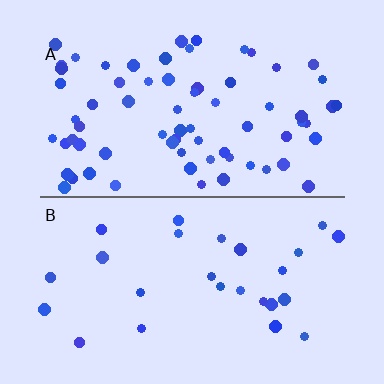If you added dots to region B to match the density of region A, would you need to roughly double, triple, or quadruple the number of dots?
Approximately triple.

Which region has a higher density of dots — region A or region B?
A (the top).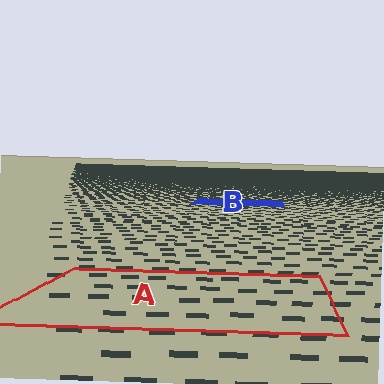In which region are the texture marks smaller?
The texture marks are smaller in region B, because it is farther away.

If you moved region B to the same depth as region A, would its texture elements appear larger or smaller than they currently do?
They would appear larger. At a closer depth, the same texture elements are projected at a bigger on-screen size.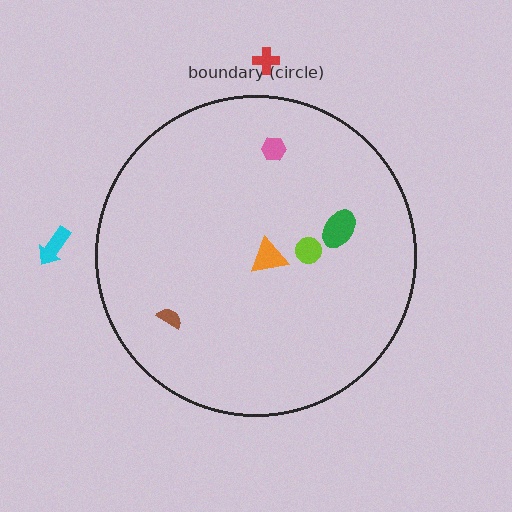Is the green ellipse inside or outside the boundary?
Inside.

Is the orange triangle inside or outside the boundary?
Inside.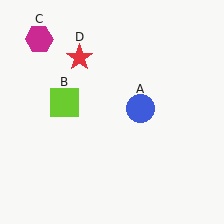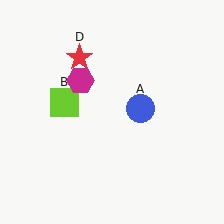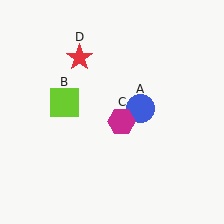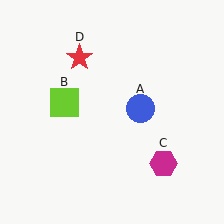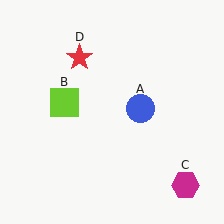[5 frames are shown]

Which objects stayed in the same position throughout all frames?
Blue circle (object A) and lime square (object B) and red star (object D) remained stationary.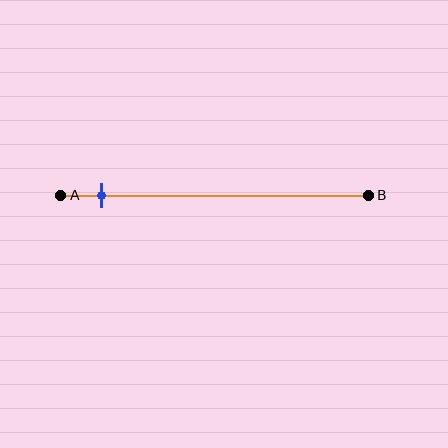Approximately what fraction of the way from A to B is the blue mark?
The blue mark is approximately 15% of the way from A to B.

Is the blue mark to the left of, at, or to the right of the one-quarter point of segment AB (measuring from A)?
The blue mark is to the left of the one-quarter point of segment AB.